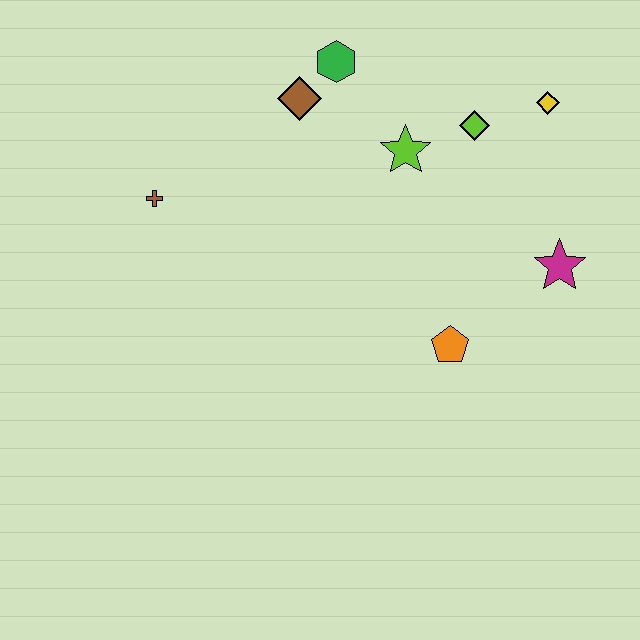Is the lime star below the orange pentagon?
No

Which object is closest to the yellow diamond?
The lime diamond is closest to the yellow diamond.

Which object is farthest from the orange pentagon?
The brown cross is farthest from the orange pentagon.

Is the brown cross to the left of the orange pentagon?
Yes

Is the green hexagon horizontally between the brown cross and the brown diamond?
No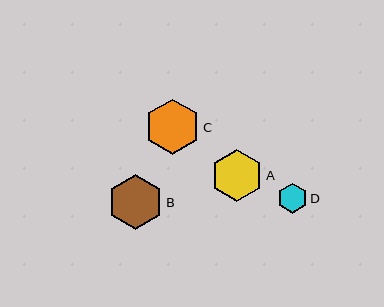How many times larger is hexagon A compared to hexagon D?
Hexagon A is approximately 1.7 times the size of hexagon D.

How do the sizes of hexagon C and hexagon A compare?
Hexagon C and hexagon A are approximately the same size.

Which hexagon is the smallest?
Hexagon D is the smallest with a size of approximately 30 pixels.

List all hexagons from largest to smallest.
From largest to smallest: C, B, A, D.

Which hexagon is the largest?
Hexagon C is the largest with a size of approximately 55 pixels.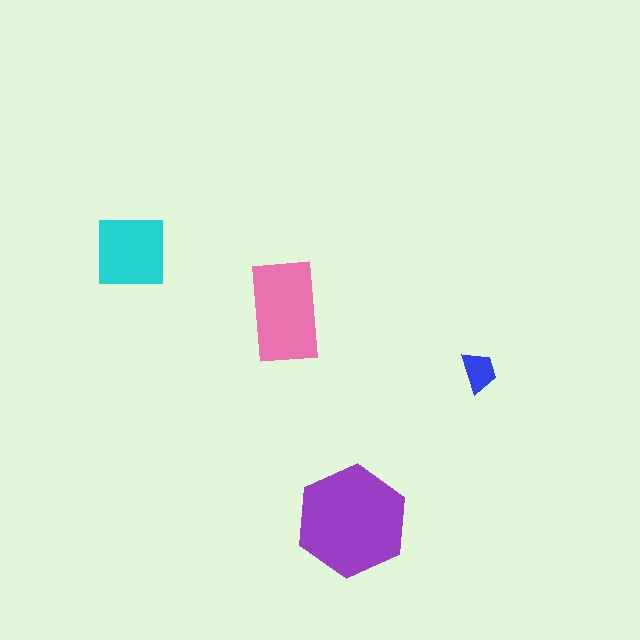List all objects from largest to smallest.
The purple hexagon, the pink rectangle, the cyan square, the blue trapezoid.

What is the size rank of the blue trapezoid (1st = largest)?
4th.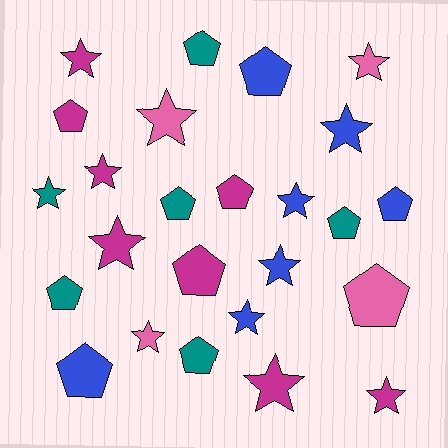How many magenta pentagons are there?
There are 3 magenta pentagons.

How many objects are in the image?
There are 25 objects.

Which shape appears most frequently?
Star, with 13 objects.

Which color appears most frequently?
Magenta, with 8 objects.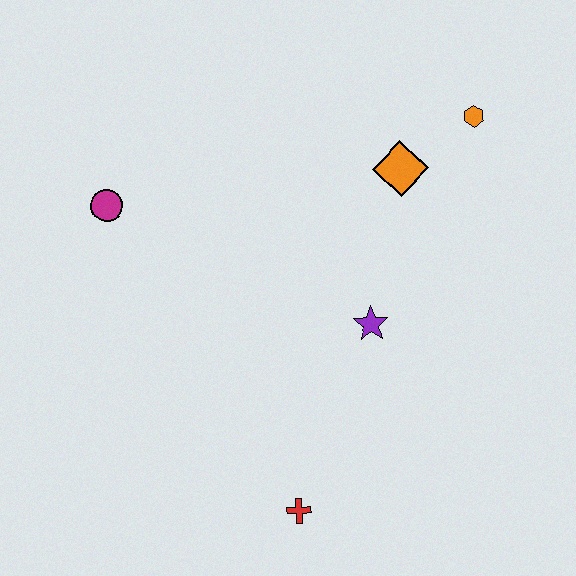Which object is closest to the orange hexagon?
The orange diamond is closest to the orange hexagon.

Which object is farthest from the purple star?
The magenta circle is farthest from the purple star.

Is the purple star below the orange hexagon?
Yes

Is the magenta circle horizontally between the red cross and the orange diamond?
No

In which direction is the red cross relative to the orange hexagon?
The red cross is below the orange hexagon.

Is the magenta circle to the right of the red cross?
No